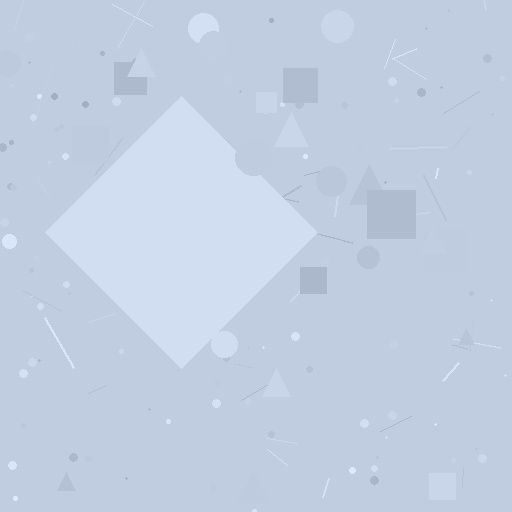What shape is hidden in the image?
A diamond is hidden in the image.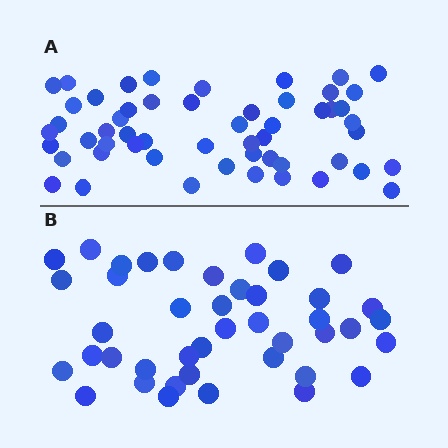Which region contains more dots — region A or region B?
Region A (the top region) has more dots.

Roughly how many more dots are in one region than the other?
Region A has roughly 12 or so more dots than region B.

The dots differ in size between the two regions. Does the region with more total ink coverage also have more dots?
No. Region B has more total ink coverage because its dots are larger, but region A actually contains more individual dots. Total area can be misleading — the number of items is what matters here.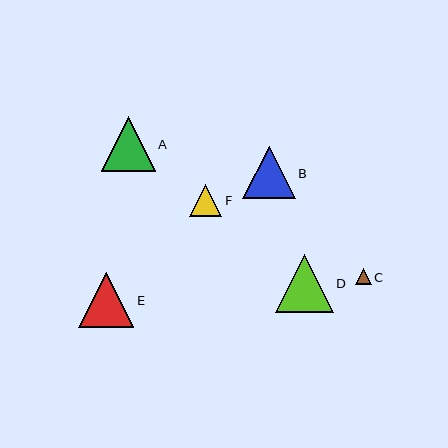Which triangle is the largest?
Triangle D is the largest with a size of approximately 57 pixels.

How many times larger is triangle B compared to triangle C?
Triangle B is approximately 3.3 times the size of triangle C.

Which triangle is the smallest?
Triangle C is the smallest with a size of approximately 16 pixels.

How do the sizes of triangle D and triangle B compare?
Triangle D and triangle B are approximately the same size.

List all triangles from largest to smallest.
From largest to smallest: D, E, A, B, F, C.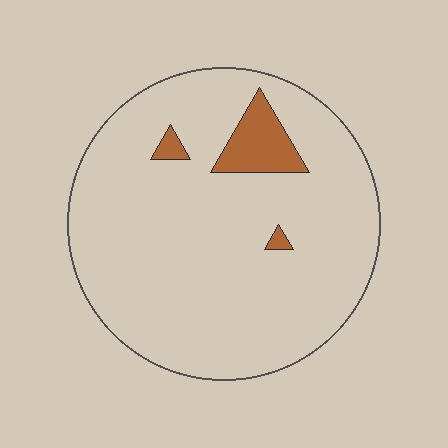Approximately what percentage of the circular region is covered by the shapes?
Approximately 5%.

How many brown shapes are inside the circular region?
3.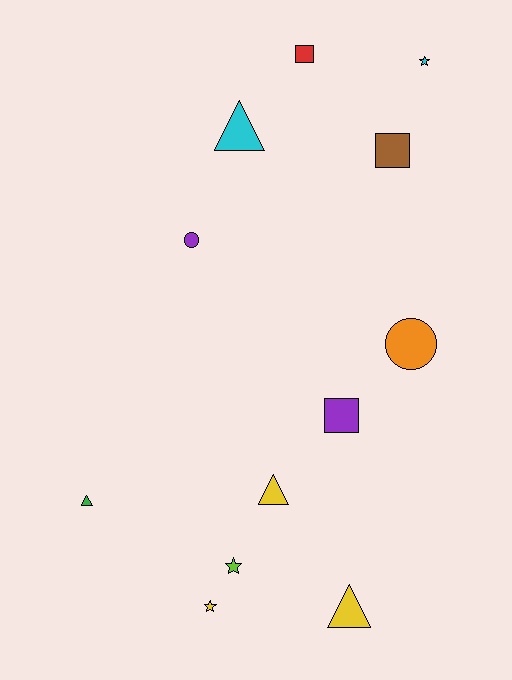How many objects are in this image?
There are 12 objects.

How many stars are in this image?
There are 3 stars.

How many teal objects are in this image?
There are no teal objects.